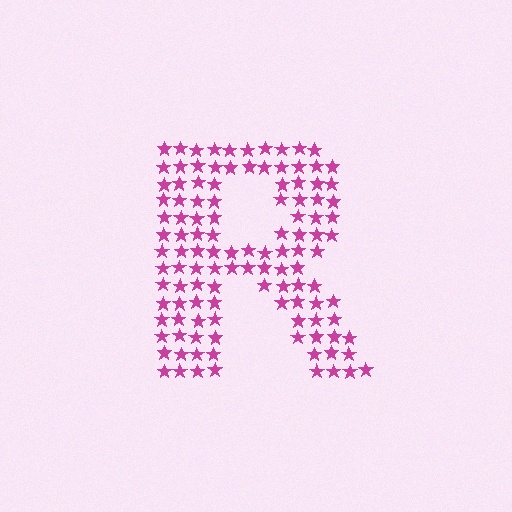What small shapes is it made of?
It is made of small stars.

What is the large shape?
The large shape is the letter R.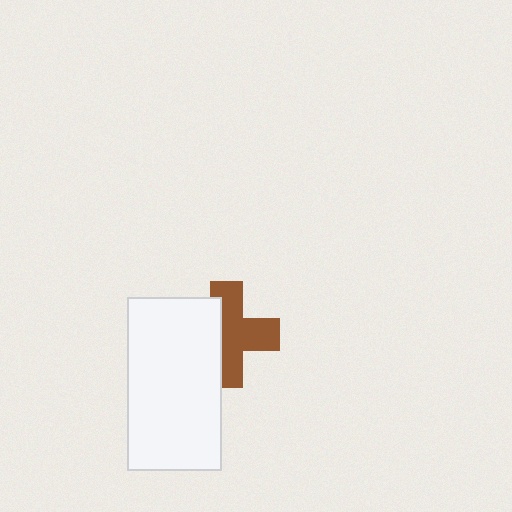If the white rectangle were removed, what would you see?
You would see the complete brown cross.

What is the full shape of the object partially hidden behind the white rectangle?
The partially hidden object is a brown cross.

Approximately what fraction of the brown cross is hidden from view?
Roughly 38% of the brown cross is hidden behind the white rectangle.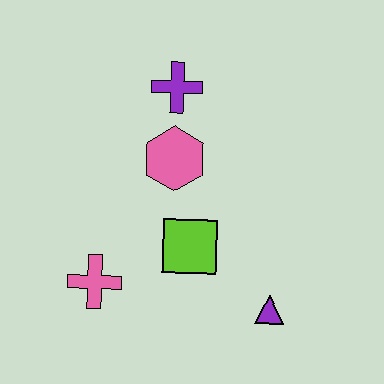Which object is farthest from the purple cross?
The purple triangle is farthest from the purple cross.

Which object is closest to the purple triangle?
The lime square is closest to the purple triangle.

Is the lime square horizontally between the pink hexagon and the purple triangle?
Yes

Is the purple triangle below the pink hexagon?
Yes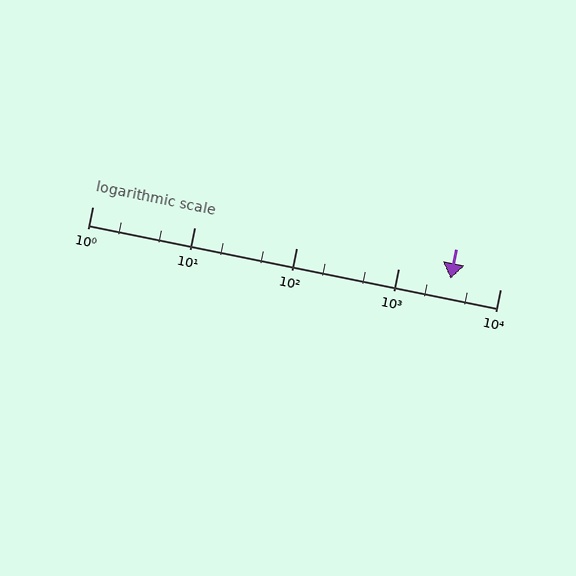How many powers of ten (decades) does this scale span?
The scale spans 4 decades, from 1 to 10000.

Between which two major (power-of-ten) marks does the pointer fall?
The pointer is between 1000 and 10000.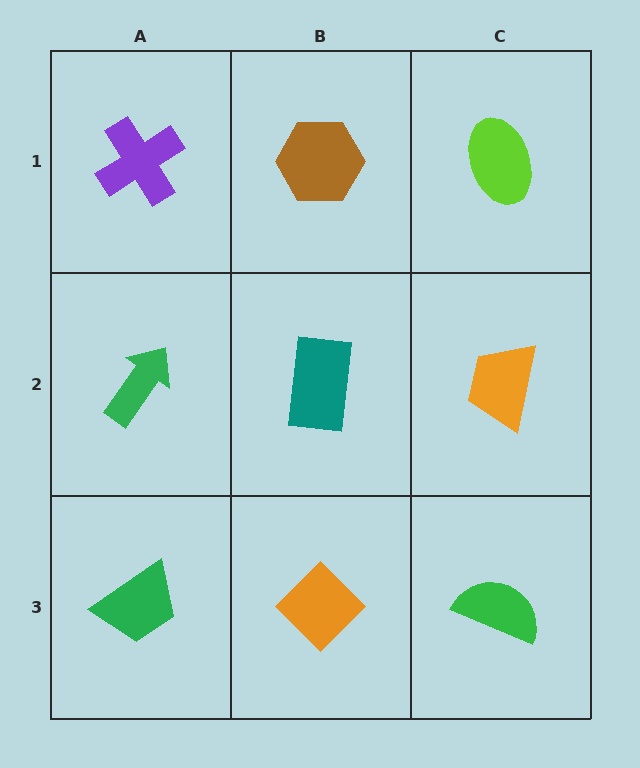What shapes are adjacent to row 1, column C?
An orange trapezoid (row 2, column C), a brown hexagon (row 1, column B).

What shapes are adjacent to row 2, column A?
A purple cross (row 1, column A), a green trapezoid (row 3, column A), a teal rectangle (row 2, column B).